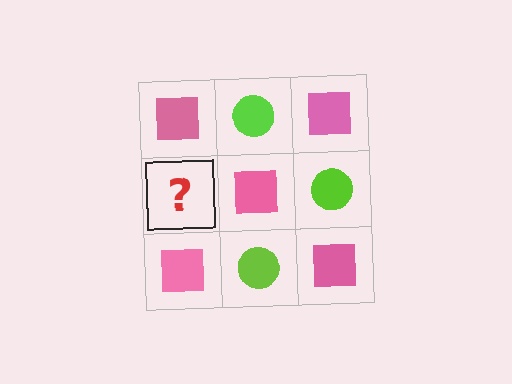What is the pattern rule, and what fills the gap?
The rule is that it alternates pink square and lime circle in a checkerboard pattern. The gap should be filled with a lime circle.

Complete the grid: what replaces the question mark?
The question mark should be replaced with a lime circle.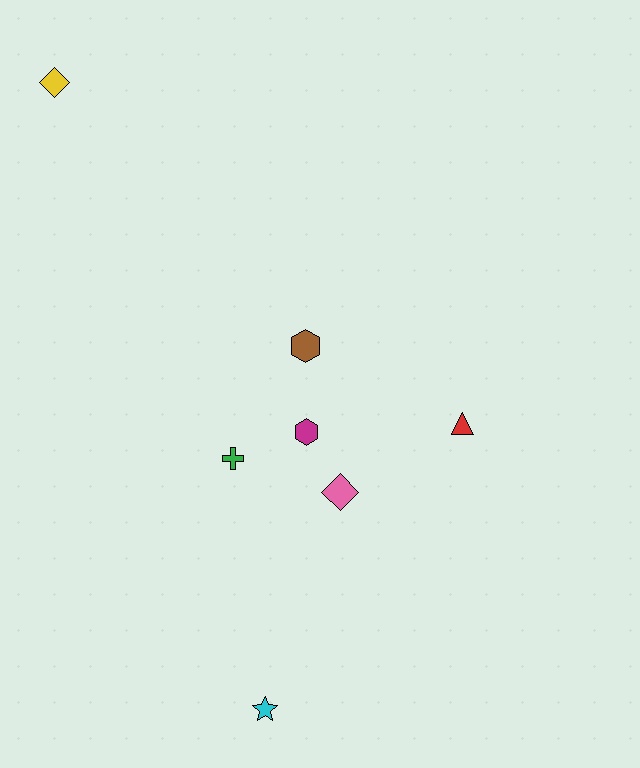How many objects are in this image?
There are 7 objects.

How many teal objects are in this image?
There are no teal objects.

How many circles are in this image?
There are no circles.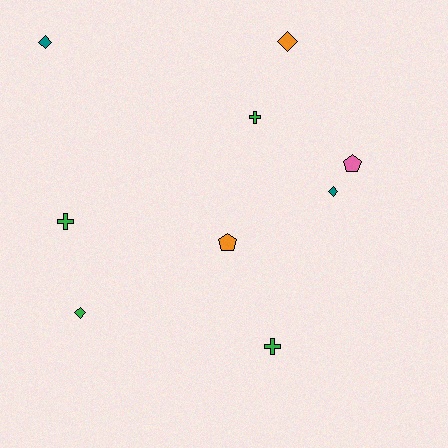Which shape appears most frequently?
Diamond, with 4 objects.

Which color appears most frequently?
Green, with 4 objects.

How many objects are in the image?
There are 9 objects.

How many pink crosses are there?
There are no pink crosses.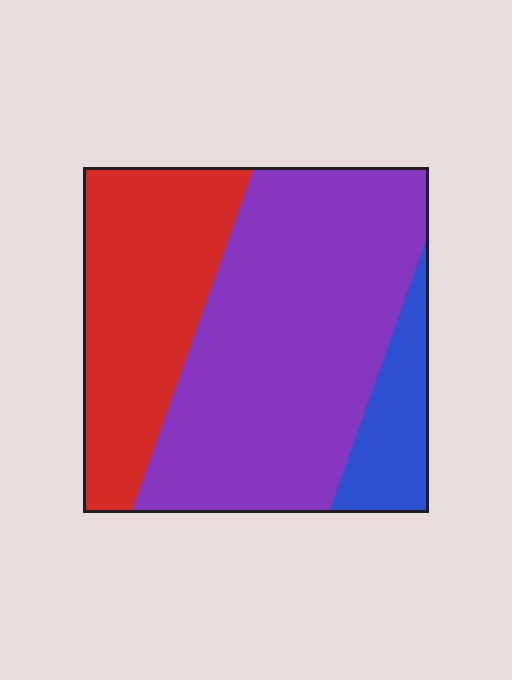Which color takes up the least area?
Blue, at roughly 10%.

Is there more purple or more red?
Purple.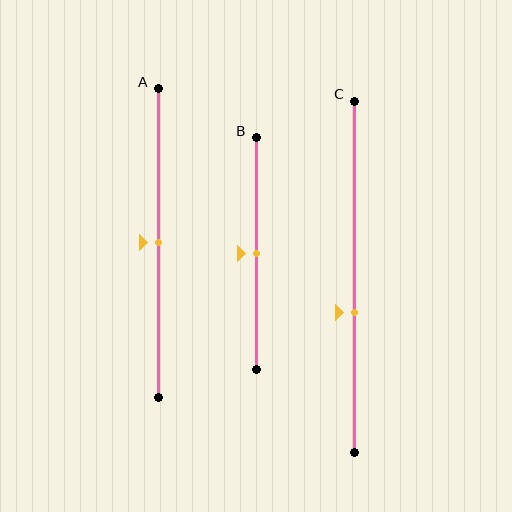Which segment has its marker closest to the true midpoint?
Segment A has its marker closest to the true midpoint.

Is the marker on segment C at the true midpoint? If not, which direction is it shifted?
No, the marker on segment C is shifted downward by about 10% of the segment length.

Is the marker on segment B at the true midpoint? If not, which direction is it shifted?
Yes, the marker on segment B is at the true midpoint.